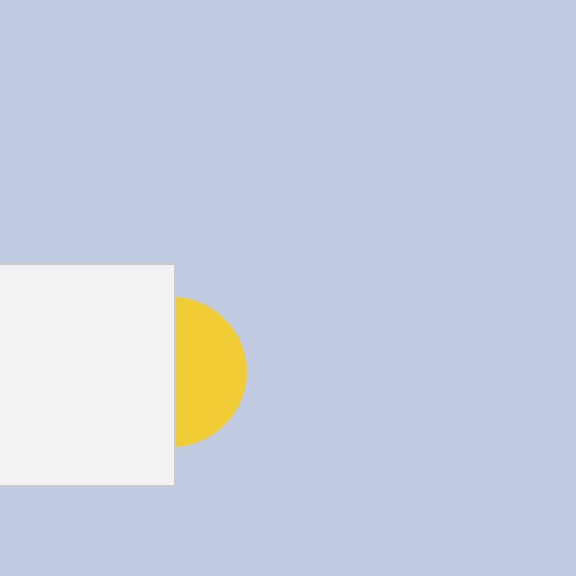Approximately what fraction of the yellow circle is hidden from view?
Roughly 53% of the yellow circle is hidden behind the white rectangle.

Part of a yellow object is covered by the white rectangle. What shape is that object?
It is a circle.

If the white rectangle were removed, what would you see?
You would see the complete yellow circle.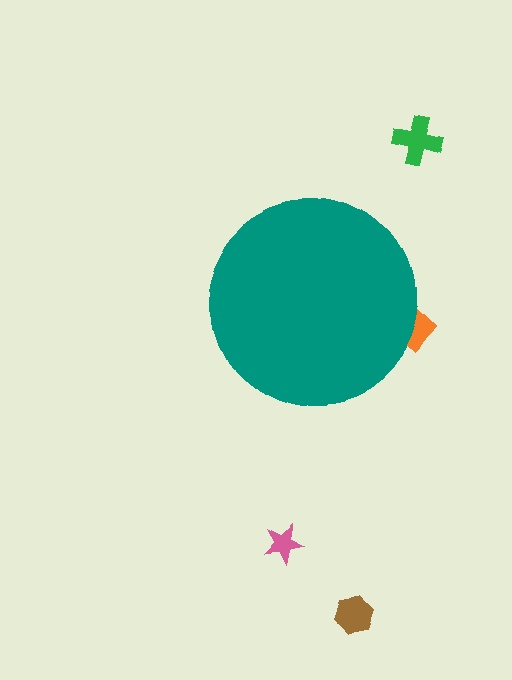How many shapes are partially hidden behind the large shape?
1 shape is partially hidden.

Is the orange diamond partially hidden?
Yes, the orange diamond is partially hidden behind the teal circle.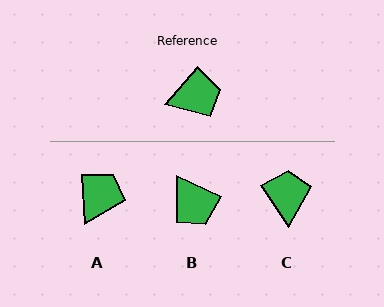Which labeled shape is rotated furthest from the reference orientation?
B, about 75 degrees away.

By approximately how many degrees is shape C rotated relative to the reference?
Approximately 75 degrees counter-clockwise.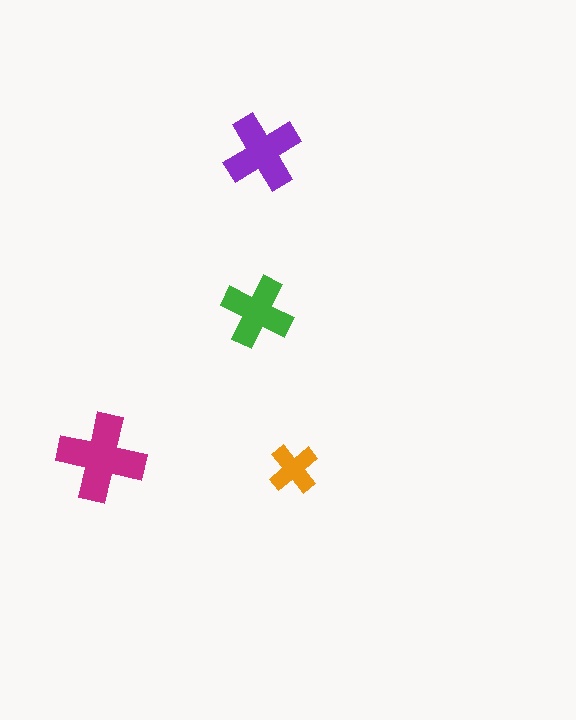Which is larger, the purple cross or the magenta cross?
The magenta one.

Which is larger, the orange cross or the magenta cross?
The magenta one.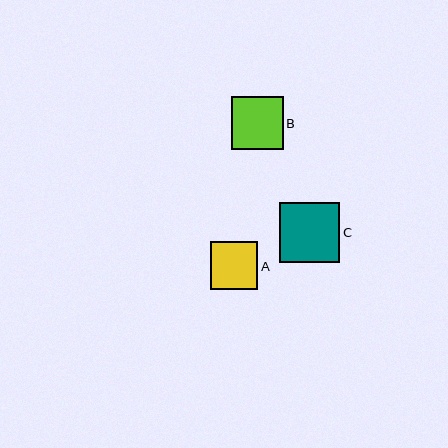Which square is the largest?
Square C is the largest with a size of approximately 60 pixels.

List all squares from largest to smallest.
From largest to smallest: C, B, A.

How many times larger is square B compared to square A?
Square B is approximately 1.1 times the size of square A.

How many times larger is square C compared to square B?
Square C is approximately 1.2 times the size of square B.